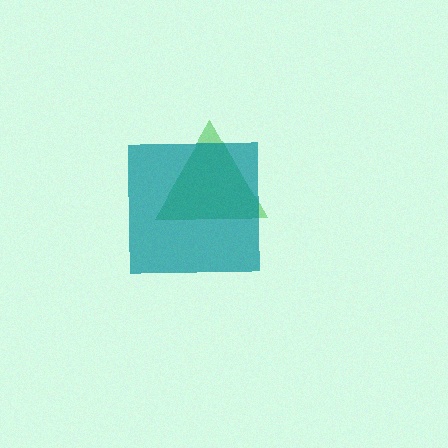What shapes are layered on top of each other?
The layered shapes are: a green triangle, a teal square.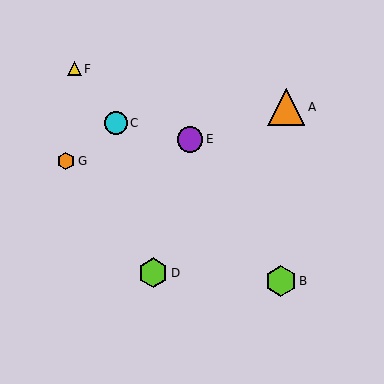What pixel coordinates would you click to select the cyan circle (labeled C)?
Click at (116, 123) to select the cyan circle C.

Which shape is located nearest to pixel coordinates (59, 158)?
The orange hexagon (labeled G) at (66, 161) is nearest to that location.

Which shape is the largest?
The orange triangle (labeled A) is the largest.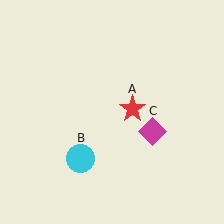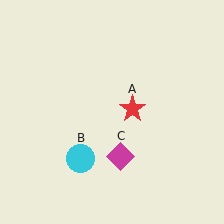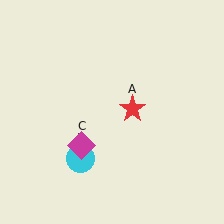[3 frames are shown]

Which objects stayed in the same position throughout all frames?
Red star (object A) and cyan circle (object B) remained stationary.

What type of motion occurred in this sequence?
The magenta diamond (object C) rotated clockwise around the center of the scene.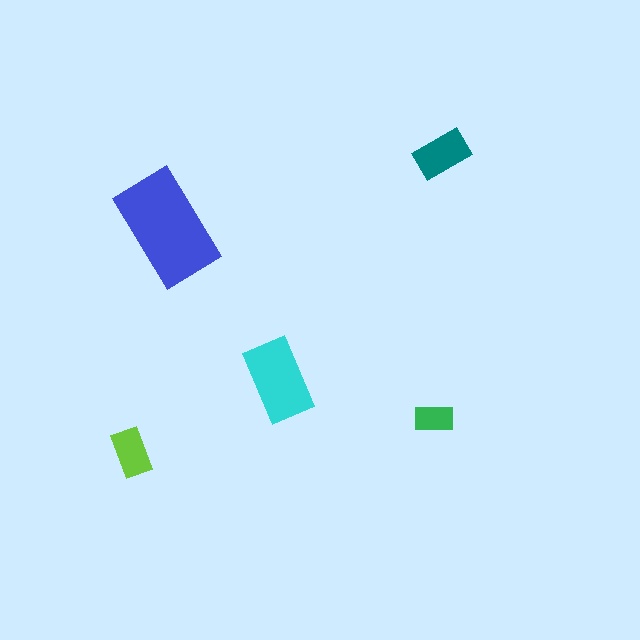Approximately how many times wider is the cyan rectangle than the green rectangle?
About 2 times wider.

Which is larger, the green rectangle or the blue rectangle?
The blue one.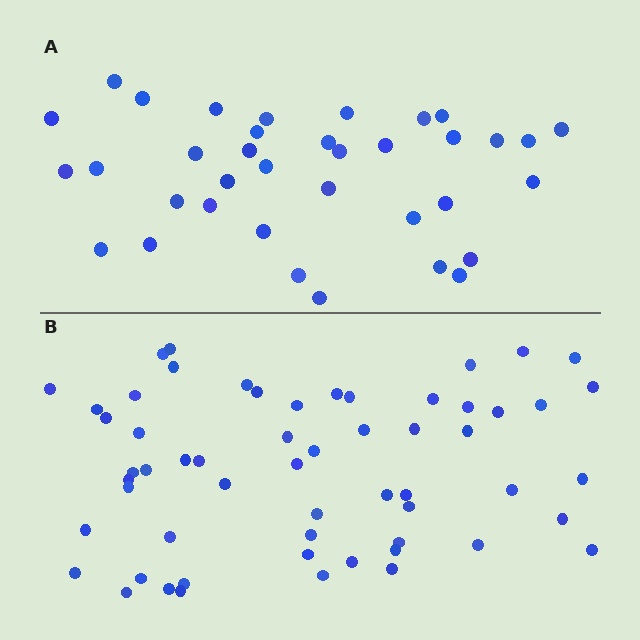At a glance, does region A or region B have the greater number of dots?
Region B (the bottom region) has more dots.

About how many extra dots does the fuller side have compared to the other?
Region B has approximately 20 more dots than region A.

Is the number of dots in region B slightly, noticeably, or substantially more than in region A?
Region B has substantially more. The ratio is roughly 1.6 to 1.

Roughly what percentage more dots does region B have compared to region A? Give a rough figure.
About 60% more.